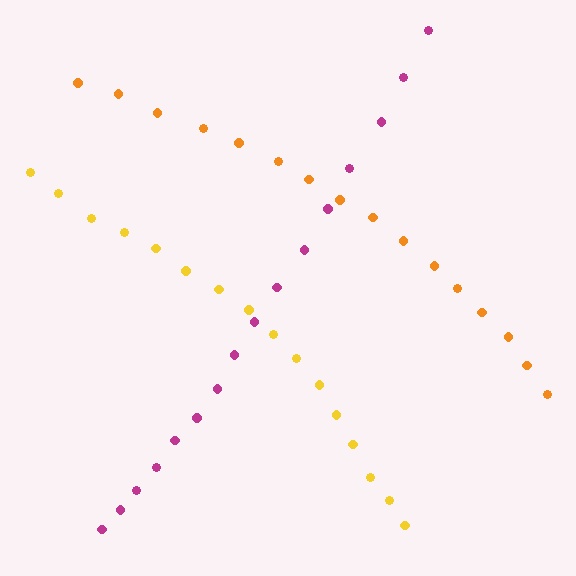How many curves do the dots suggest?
There are 3 distinct paths.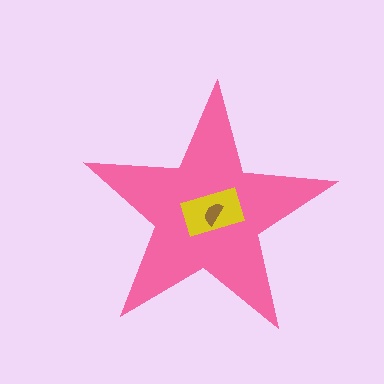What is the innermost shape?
The brown semicircle.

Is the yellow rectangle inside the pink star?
Yes.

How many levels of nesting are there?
3.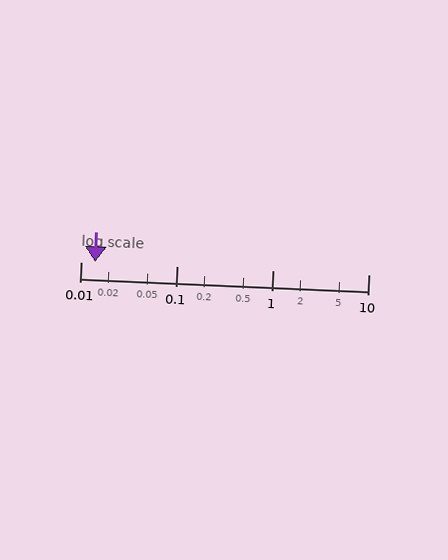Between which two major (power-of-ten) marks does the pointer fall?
The pointer is between 0.01 and 0.1.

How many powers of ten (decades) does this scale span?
The scale spans 3 decades, from 0.01 to 10.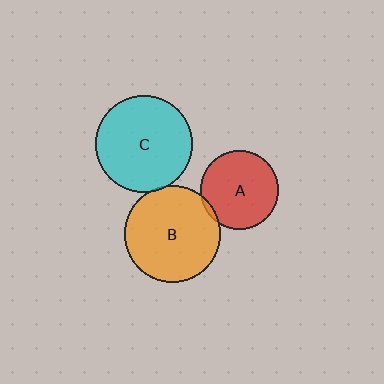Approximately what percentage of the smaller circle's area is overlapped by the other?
Approximately 5%.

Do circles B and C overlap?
Yes.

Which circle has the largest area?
Circle C (cyan).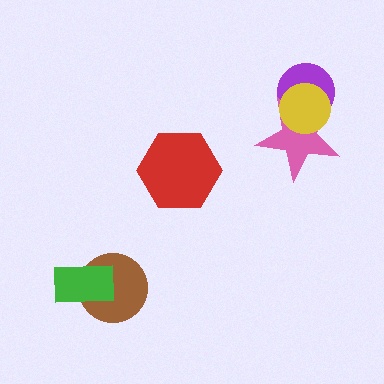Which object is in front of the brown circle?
The green rectangle is in front of the brown circle.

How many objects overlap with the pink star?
2 objects overlap with the pink star.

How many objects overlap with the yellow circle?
2 objects overlap with the yellow circle.